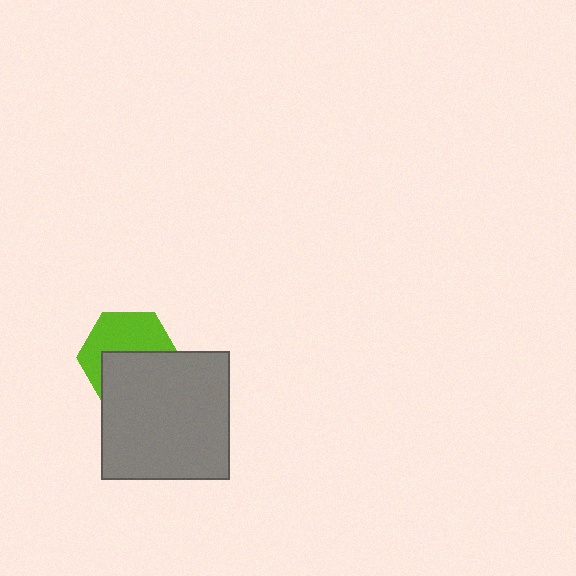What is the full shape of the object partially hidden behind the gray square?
The partially hidden object is a lime hexagon.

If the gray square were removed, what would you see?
You would see the complete lime hexagon.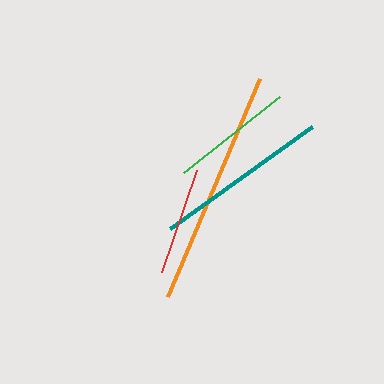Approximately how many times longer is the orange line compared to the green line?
The orange line is approximately 1.9 times the length of the green line.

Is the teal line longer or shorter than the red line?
The teal line is longer than the red line.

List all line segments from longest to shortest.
From longest to shortest: orange, teal, green, red.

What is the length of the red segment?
The red segment is approximately 108 pixels long.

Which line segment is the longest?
The orange line is the longest at approximately 236 pixels.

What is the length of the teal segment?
The teal segment is approximately 175 pixels long.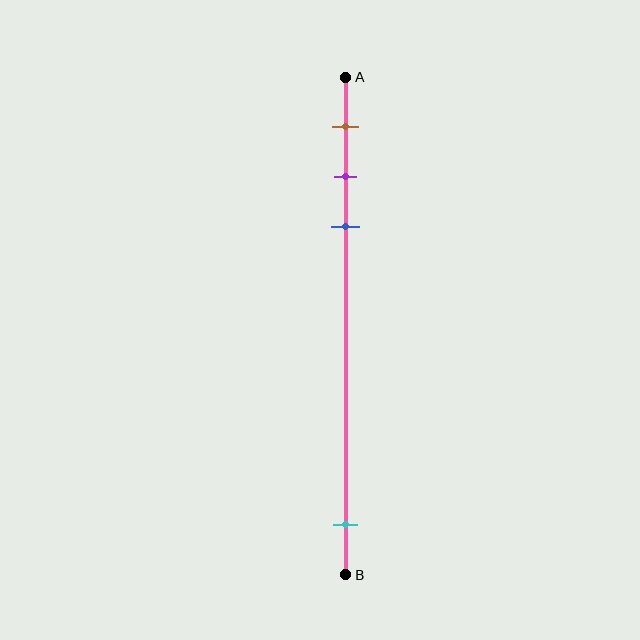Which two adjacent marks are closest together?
The purple and blue marks are the closest adjacent pair.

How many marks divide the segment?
There are 4 marks dividing the segment.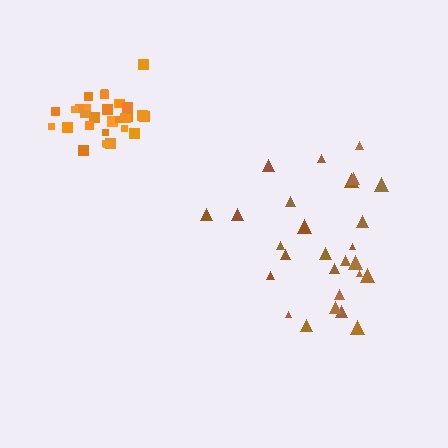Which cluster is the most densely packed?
Orange.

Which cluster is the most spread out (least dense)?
Brown.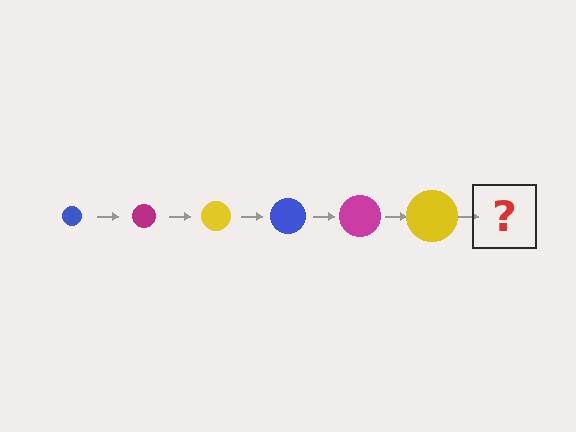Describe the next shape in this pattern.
It should be a blue circle, larger than the previous one.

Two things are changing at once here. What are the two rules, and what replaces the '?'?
The two rules are that the circle grows larger each step and the color cycles through blue, magenta, and yellow. The '?' should be a blue circle, larger than the previous one.